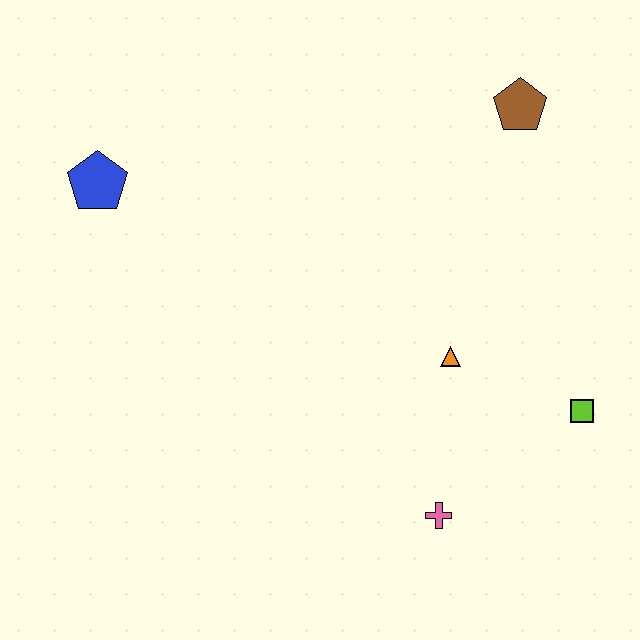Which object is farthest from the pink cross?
The blue pentagon is farthest from the pink cross.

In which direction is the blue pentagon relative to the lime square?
The blue pentagon is to the left of the lime square.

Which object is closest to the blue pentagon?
The orange triangle is closest to the blue pentagon.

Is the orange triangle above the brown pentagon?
No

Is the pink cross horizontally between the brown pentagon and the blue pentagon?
Yes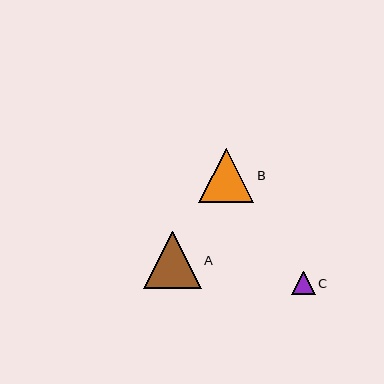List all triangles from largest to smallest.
From largest to smallest: A, B, C.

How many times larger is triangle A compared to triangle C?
Triangle A is approximately 2.5 times the size of triangle C.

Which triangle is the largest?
Triangle A is the largest with a size of approximately 57 pixels.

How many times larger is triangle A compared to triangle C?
Triangle A is approximately 2.5 times the size of triangle C.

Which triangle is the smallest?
Triangle C is the smallest with a size of approximately 23 pixels.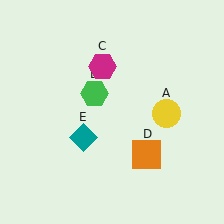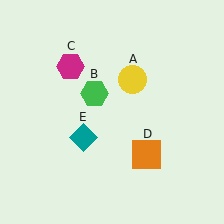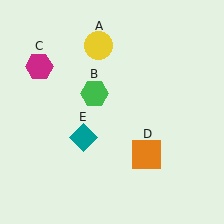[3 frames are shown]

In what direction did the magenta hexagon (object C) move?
The magenta hexagon (object C) moved left.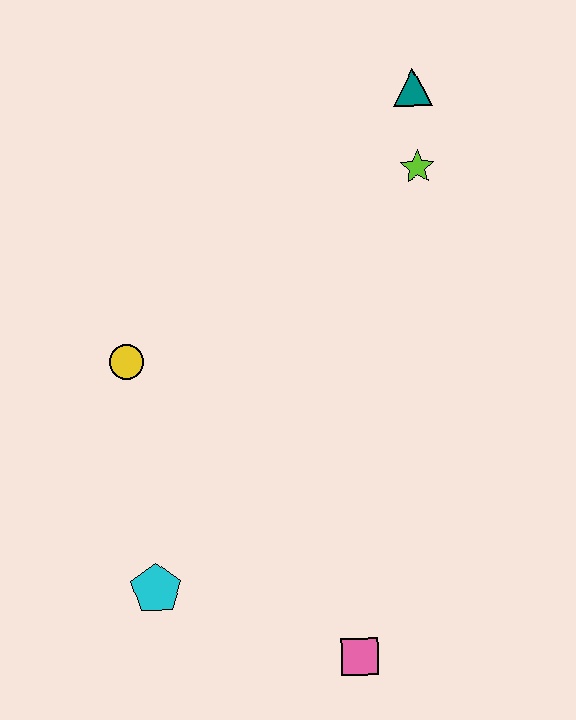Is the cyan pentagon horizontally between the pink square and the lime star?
No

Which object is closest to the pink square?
The cyan pentagon is closest to the pink square.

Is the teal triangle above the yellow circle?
Yes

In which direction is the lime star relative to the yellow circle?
The lime star is to the right of the yellow circle.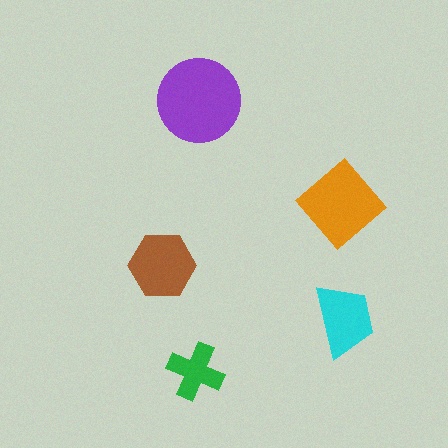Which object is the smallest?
The green cross.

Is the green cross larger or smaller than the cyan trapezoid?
Smaller.